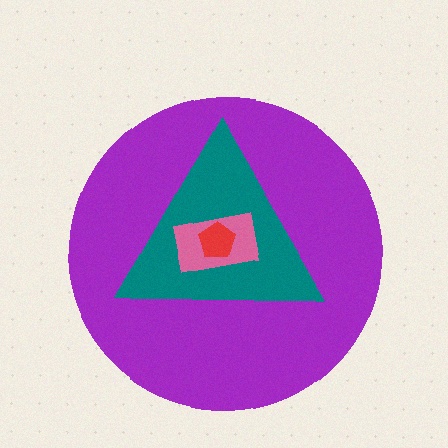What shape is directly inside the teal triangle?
The pink rectangle.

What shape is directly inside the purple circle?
The teal triangle.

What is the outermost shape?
The purple circle.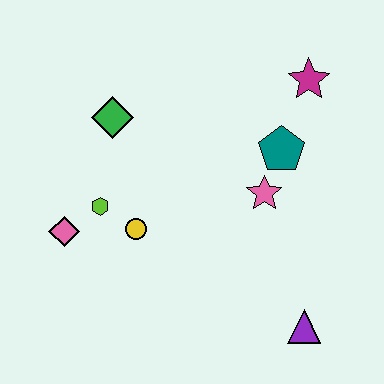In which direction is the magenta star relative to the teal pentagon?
The magenta star is above the teal pentagon.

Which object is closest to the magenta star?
The teal pentagon is closest to the magenta star.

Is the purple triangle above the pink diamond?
No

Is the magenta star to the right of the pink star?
Yes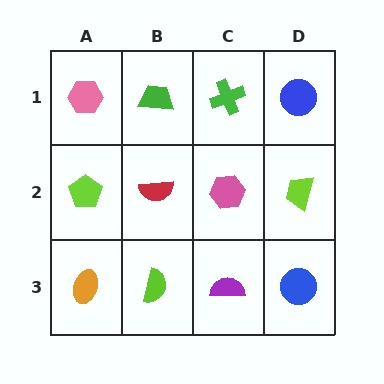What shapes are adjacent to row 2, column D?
A blue circle (row 1, column D), a blue circle (row 3, column D), a pink hexagon (row 2, column C).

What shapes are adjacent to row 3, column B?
A red semicircle (row 2, column B), an orange ellipse (row 3, column A), a purple semicircle (row 3, column C).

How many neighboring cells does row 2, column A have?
3.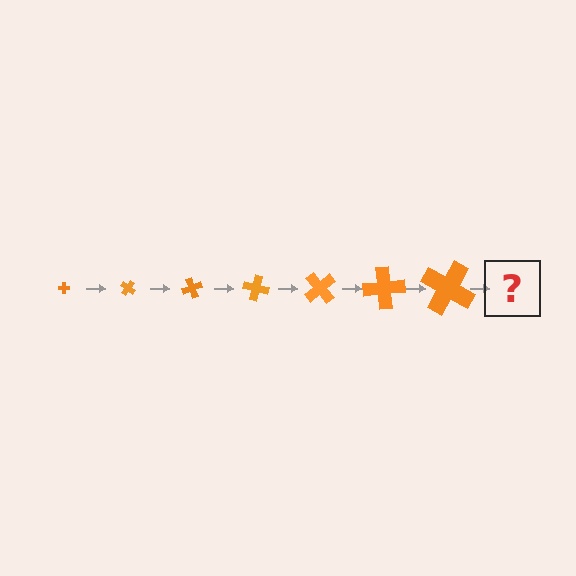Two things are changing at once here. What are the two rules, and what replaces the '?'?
The two rules are that the cross grows larger each step and it rotates 35 degrees each step. The '?' should be a cross, larger than the previous one and rotated 245 degrees from the start.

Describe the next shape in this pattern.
It should be a cross, larger than the previous one and rotated 245 degrees from the start.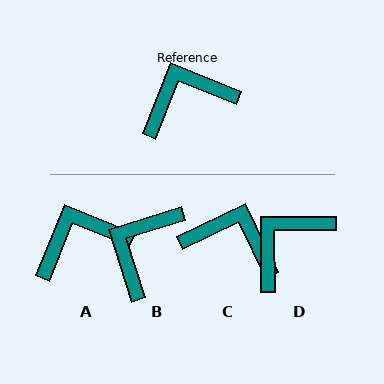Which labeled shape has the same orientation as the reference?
A.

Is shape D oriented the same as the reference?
No, it is off by about 22 degrees.